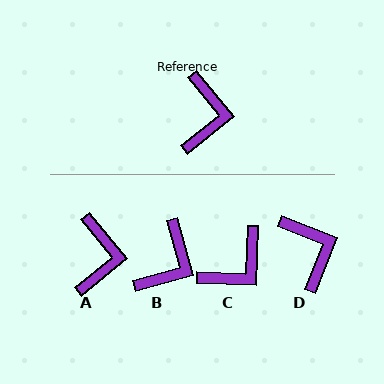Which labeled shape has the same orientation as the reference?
A.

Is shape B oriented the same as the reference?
No, it is off by about 24 degrees.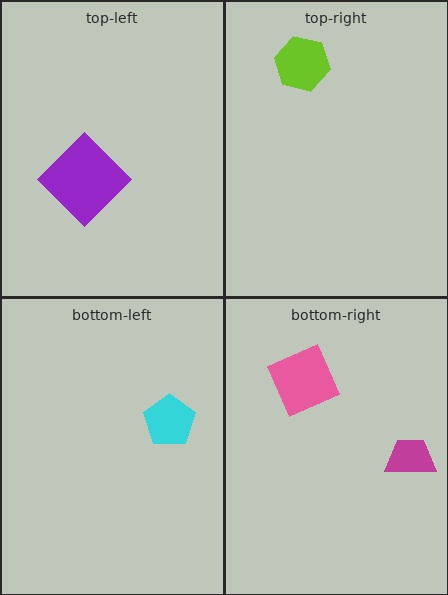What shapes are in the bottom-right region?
The magenta trapezoid, the pink diamond.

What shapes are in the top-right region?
The lime hexagon.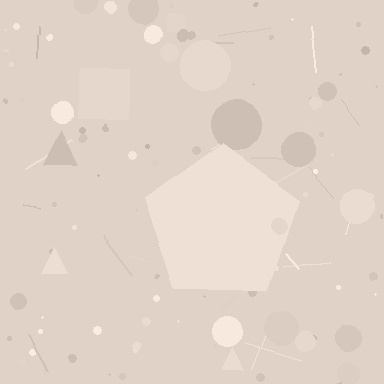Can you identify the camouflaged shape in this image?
The camouflaged shape is a pentagon.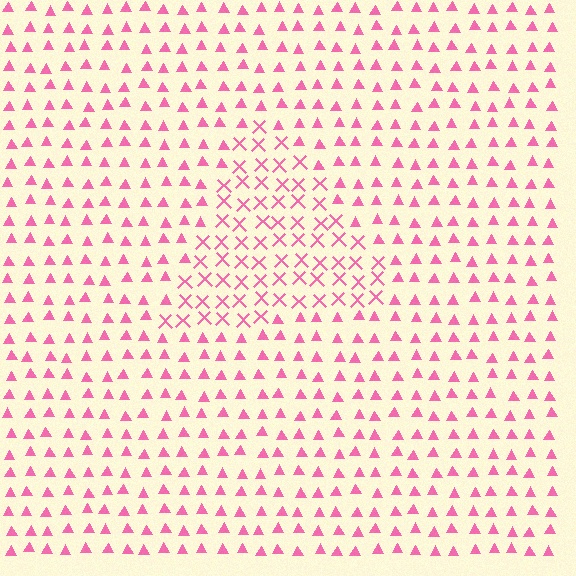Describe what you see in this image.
The image is filled with small pink elements arranged in a uniform grid. A triangle-shaped region contains X marks, while the surrounding area contains triangles. The boundary is defined purely by the change in element shape.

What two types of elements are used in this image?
The image uses X marks inside the triangle region and triangles outside it.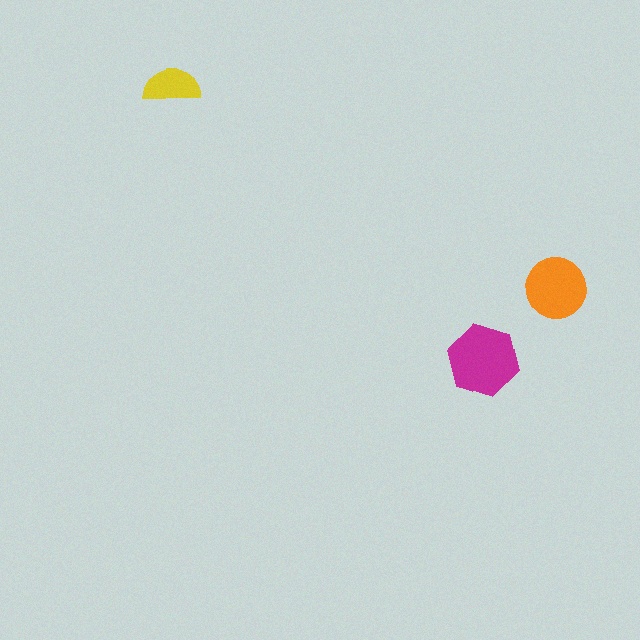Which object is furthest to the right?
The orange circle is rightmost.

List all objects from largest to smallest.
The magenta hexagon, the orange circle, the yellow semicircle.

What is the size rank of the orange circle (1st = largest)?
2nd.